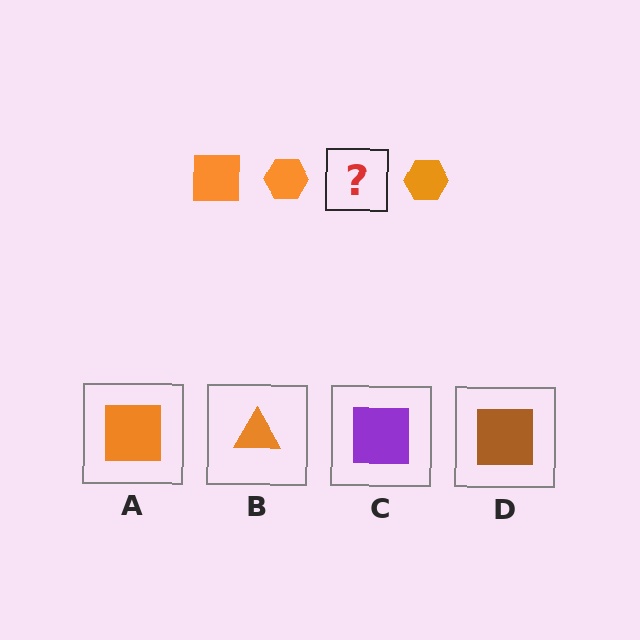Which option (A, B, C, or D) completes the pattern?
A.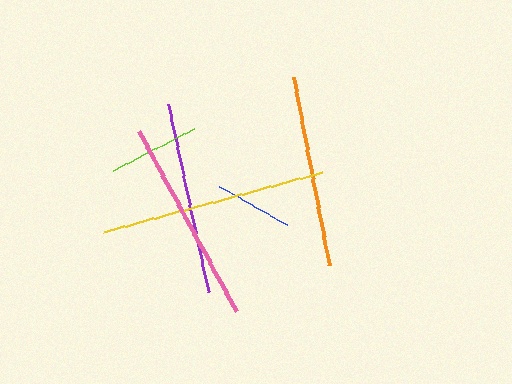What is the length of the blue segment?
The blue segment is approximately 77 pixels long.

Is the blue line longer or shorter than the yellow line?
The yellow line is longer than the blue line.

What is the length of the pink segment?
The pink segment is approximately 205 pixels long.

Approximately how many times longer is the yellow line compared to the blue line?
The yellow line is approximately 2.9 times the length of the blue line.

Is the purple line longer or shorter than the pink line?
The pink line is longer than the purple line.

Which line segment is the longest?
The yellow line is the longest at approximately 226 pixels.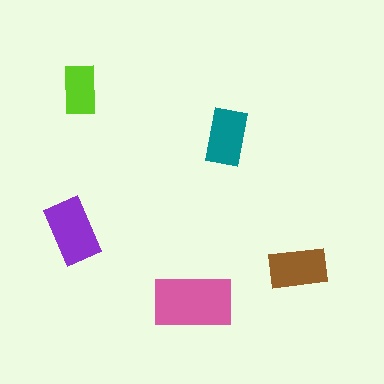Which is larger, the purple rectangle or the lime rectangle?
The purple one.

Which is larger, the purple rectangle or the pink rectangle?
The pink one.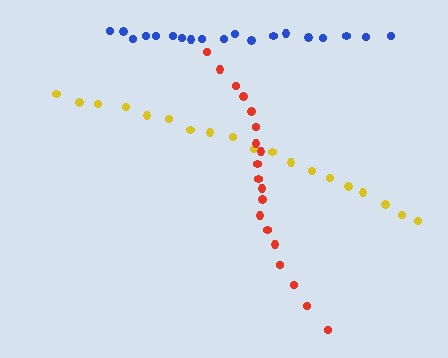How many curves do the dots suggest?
There are 3 distinct paths.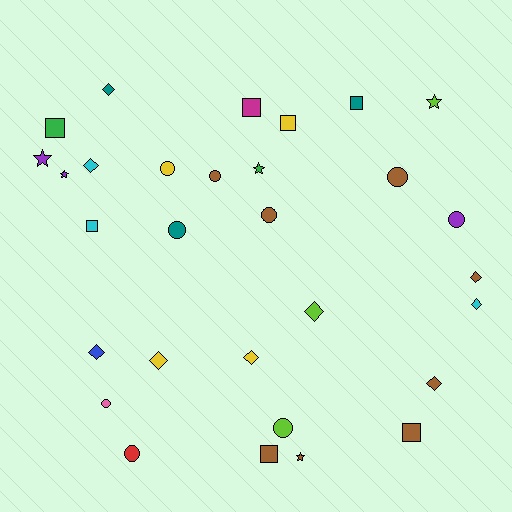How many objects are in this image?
There are 30 objects.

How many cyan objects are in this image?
There are 3 cyan objects.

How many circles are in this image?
There are 9 circles.